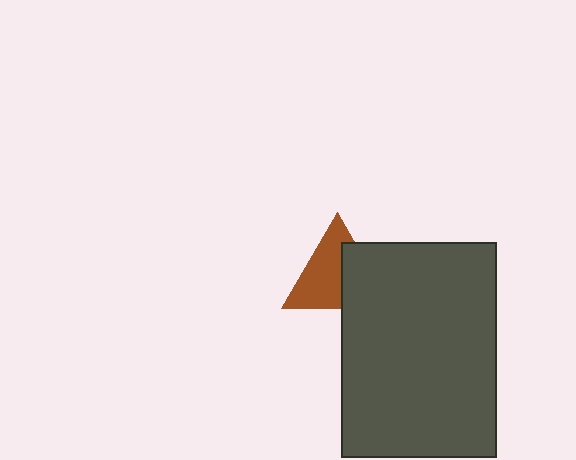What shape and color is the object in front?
The object in front is a dark gray rectangle.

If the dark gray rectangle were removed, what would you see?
You would see the complete brown triangle.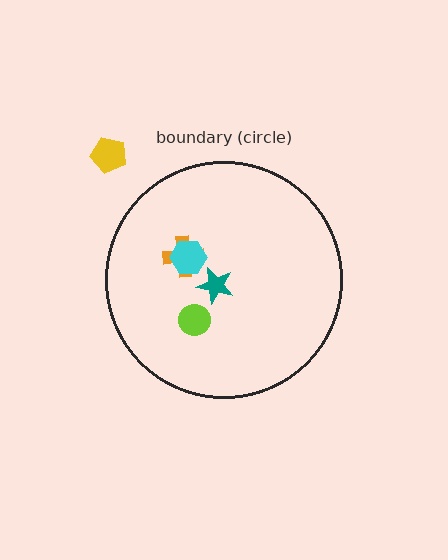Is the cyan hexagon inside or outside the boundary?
Inside.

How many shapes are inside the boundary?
4 inside, 1 outside.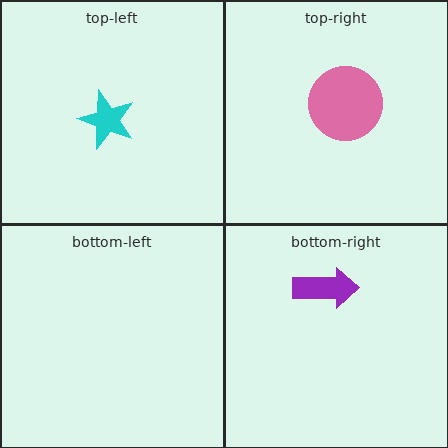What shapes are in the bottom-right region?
The purple arrow.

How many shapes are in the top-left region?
1.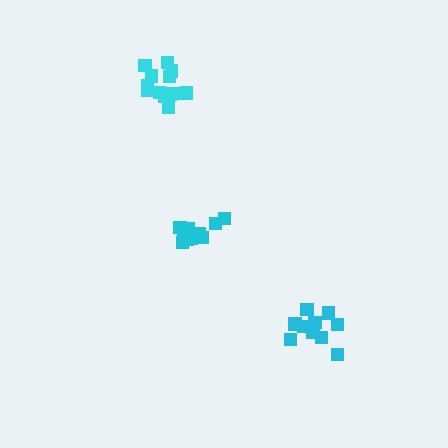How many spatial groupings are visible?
There are 3 spatial groupings.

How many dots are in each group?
Group 1: 10 dots, Group 2: 11 dots, Group 3: 13 dots (34 total).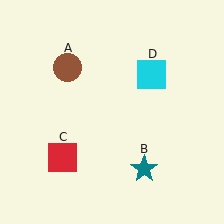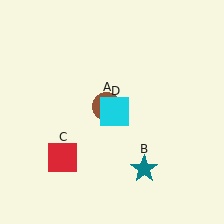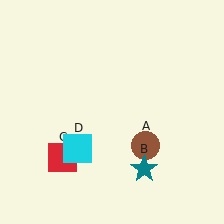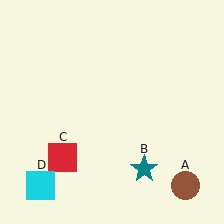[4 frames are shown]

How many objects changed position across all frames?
2 objects changed position: brown circle (object A), cyan square (object D).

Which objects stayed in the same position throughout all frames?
Teal star (object B) and red square (object C) remained stationary.